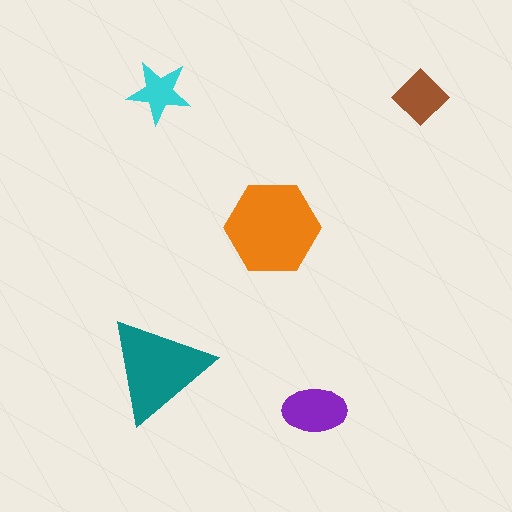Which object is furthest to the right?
The brown diamond is rightmost.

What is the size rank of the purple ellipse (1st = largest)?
3rd.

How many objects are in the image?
There are 5 objects in the image.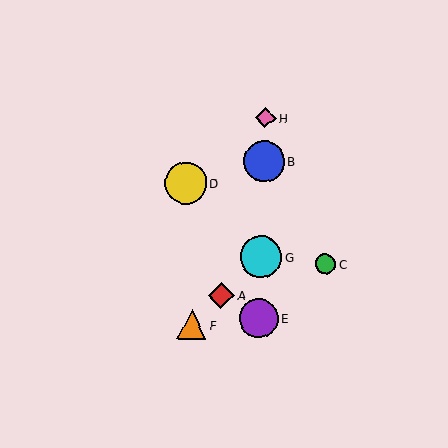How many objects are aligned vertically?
4 objects (B, E, G, H) are aligned vertically.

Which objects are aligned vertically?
Objects B, E, G, H are aligned vertically.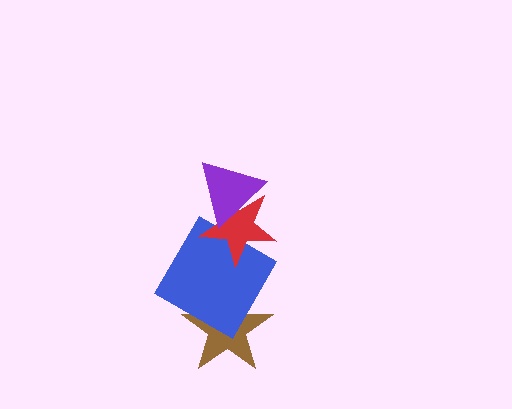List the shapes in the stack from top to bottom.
From top to bottom: the purple triangle, the red star, the blue square, the brown star.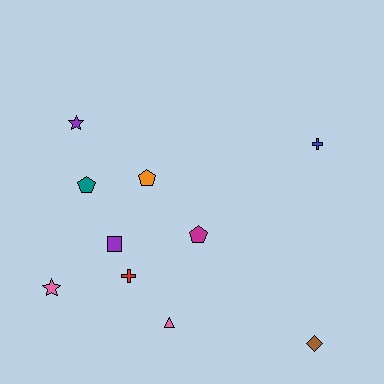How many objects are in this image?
There are 10 objects.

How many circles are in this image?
There are no circles.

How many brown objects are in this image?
There is 1 brown object.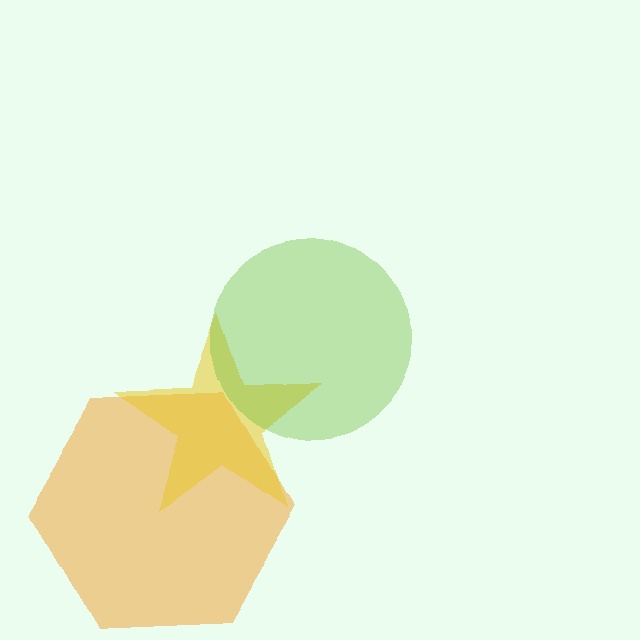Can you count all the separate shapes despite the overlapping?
Yes, there are 3 separate shapes.